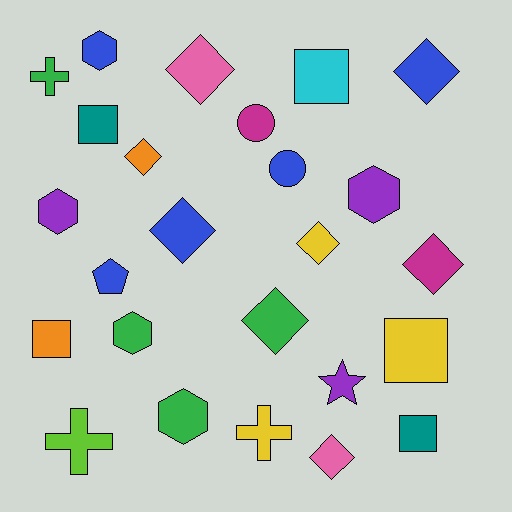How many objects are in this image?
There are 25 objects.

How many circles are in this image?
There are 2 circles.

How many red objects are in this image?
There are no red objects.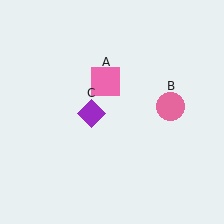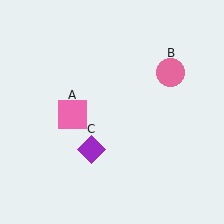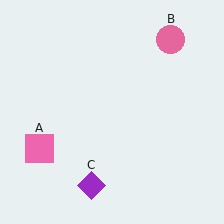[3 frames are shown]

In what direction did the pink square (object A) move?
The pink square (object A) moved down and to the left.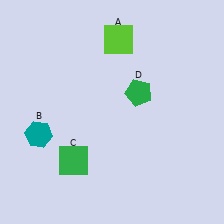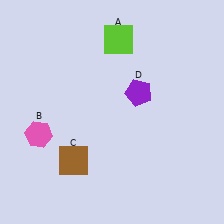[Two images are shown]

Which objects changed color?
B changed from teal to pink. C changed from green to brown. D changed from green to purple.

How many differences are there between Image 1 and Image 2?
There are 3 differences between the two images.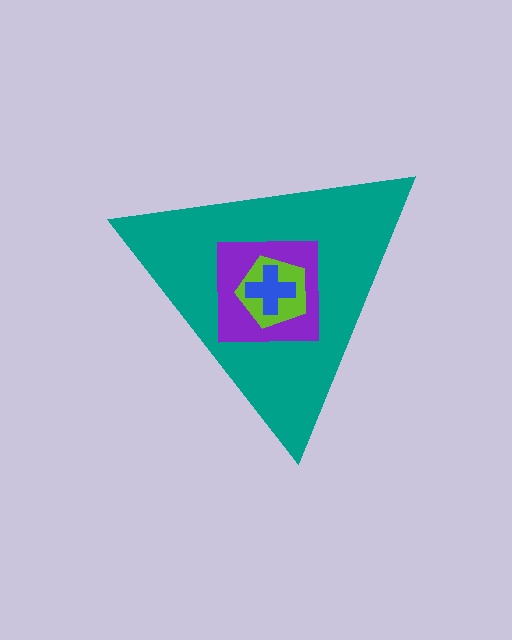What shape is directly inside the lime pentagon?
The blue cross.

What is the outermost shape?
The teal triangle.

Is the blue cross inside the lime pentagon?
Yes.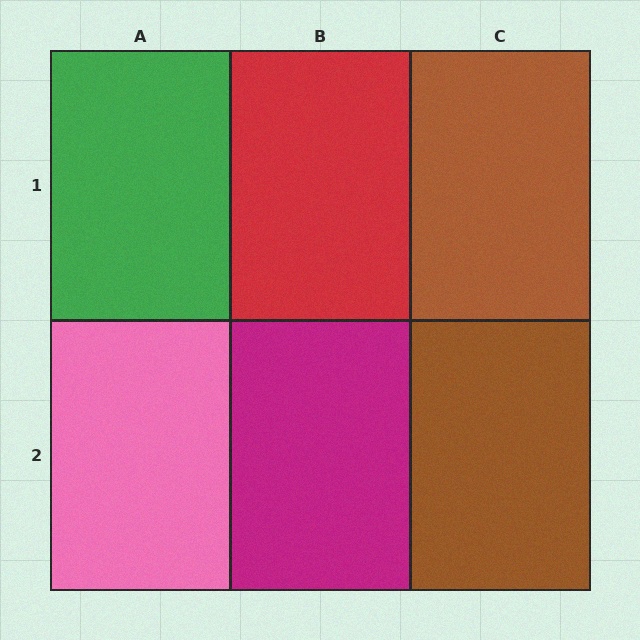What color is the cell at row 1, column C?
Brown.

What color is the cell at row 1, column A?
Green.